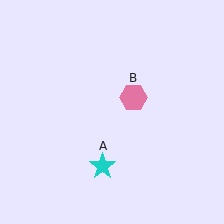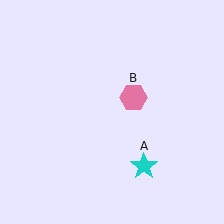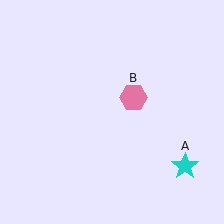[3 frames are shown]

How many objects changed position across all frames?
1 object changed position: cyan star (object A).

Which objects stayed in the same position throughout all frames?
Pink hexagon (object B) remained stationary.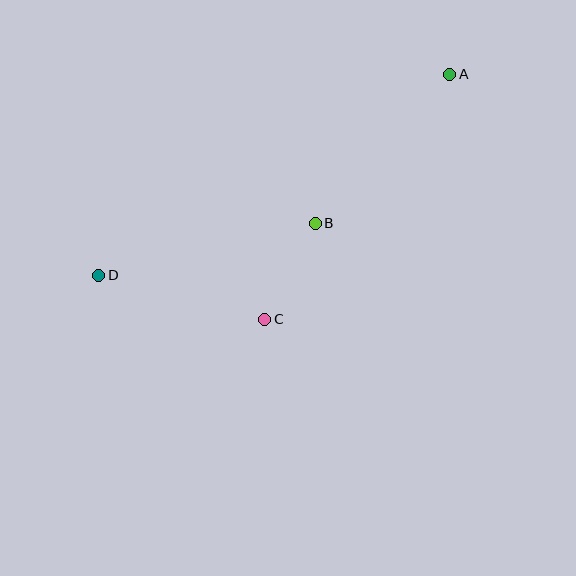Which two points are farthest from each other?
Points A and D are farthest from each other.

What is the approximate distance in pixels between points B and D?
The distance between B and D is approximately 223 pixels.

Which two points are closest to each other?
Points B and C are closest to each other.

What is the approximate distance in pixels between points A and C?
The distance between A and C is approximately 306 pixels.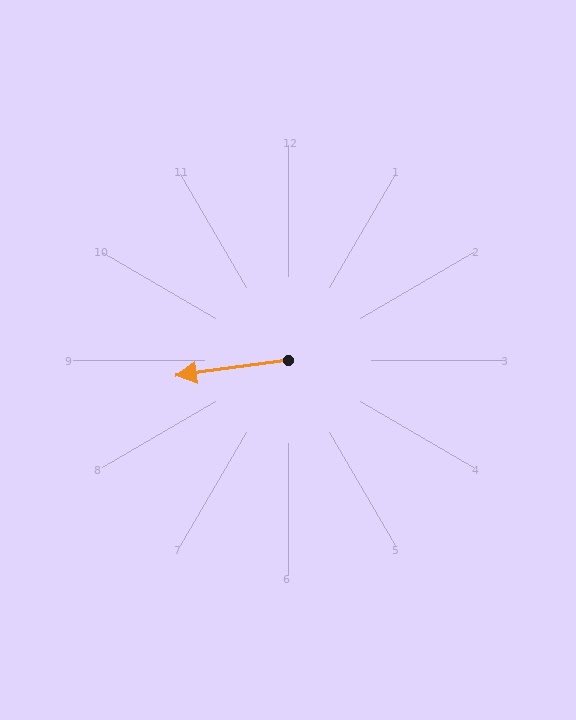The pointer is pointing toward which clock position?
Roughly 9 o'clock.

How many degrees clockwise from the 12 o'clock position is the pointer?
Approximately 262 degrees.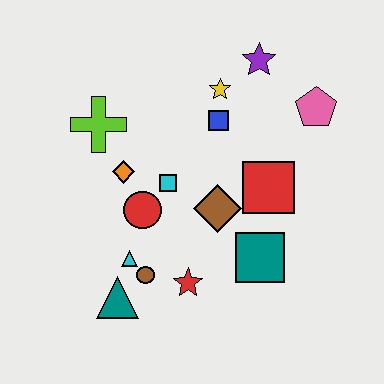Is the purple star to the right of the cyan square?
Yes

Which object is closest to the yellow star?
The blue square is closest to the yellow star.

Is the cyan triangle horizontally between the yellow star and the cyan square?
No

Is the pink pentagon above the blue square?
Yes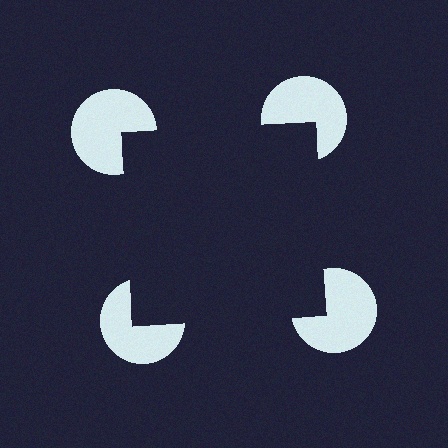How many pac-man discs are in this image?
There are 4 — one at each vertex of the illusory square.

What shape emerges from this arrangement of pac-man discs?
An illusory square — its edges are inferred from the aligned wedge cuts in the pac-man discs, not physically drawn.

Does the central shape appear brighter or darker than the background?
It typically appears slightly darker than the background, even though no actual brightness change is drawn.